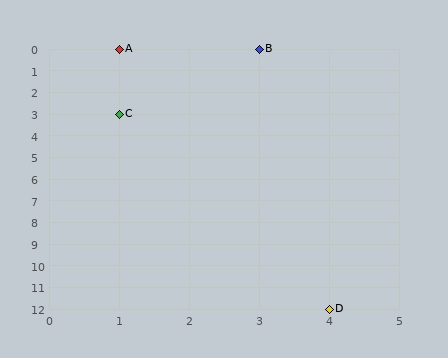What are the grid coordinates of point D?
Point D is at grid coordinates (4, 12).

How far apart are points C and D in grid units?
Points C and D are 3 columns and 9 rows apart (about 9.5 grid units diagonally).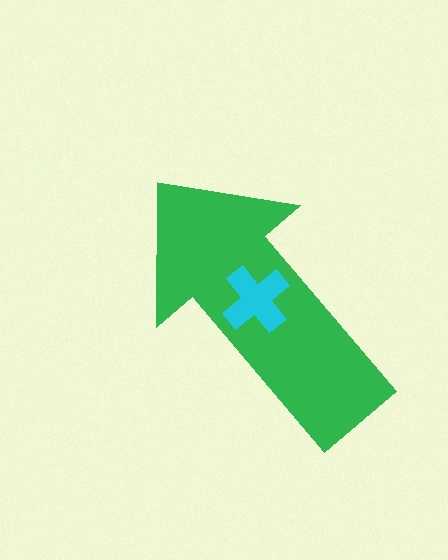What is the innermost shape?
The cyan cross.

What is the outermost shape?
The green arrow.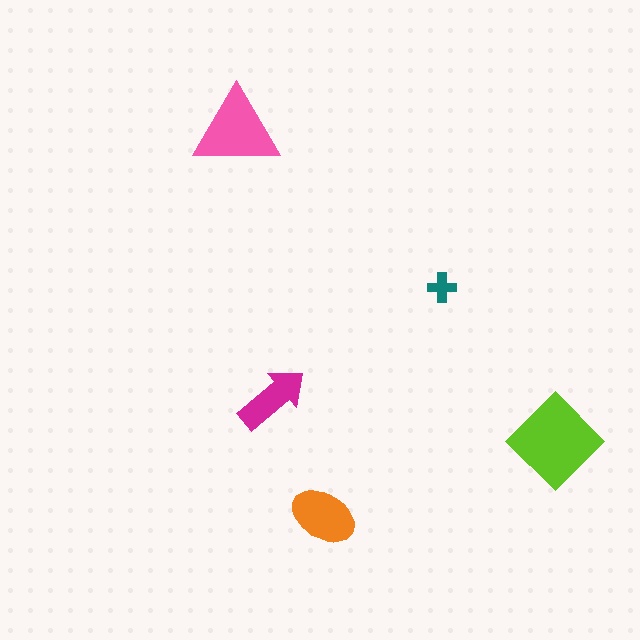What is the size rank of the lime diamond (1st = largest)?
1st.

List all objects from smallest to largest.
The teal cross, the magenta arrow, the orange ellipse, the pink triangle, the lime diamond.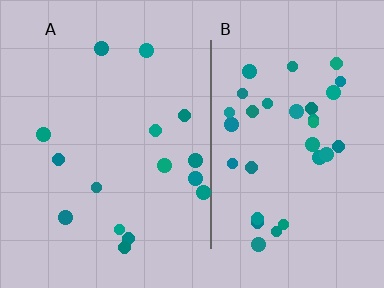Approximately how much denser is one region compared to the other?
Approximately 2.1× — region B over region A.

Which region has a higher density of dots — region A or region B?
B (the right).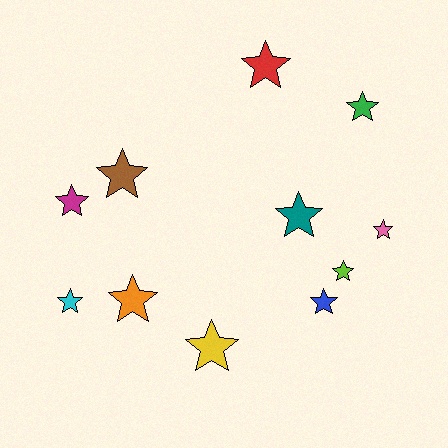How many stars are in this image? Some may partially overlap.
There are 11 stars.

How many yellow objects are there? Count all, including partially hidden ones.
There is 1 yellow object.